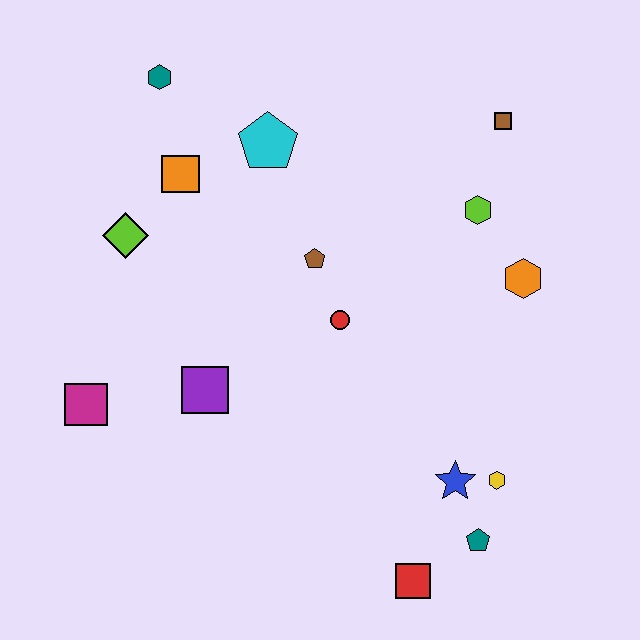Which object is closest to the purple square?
The magenta square is closest to the purple square.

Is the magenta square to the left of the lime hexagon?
Yes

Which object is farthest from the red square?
The teal hexagon is farthest from the red square.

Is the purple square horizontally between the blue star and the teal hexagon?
Yes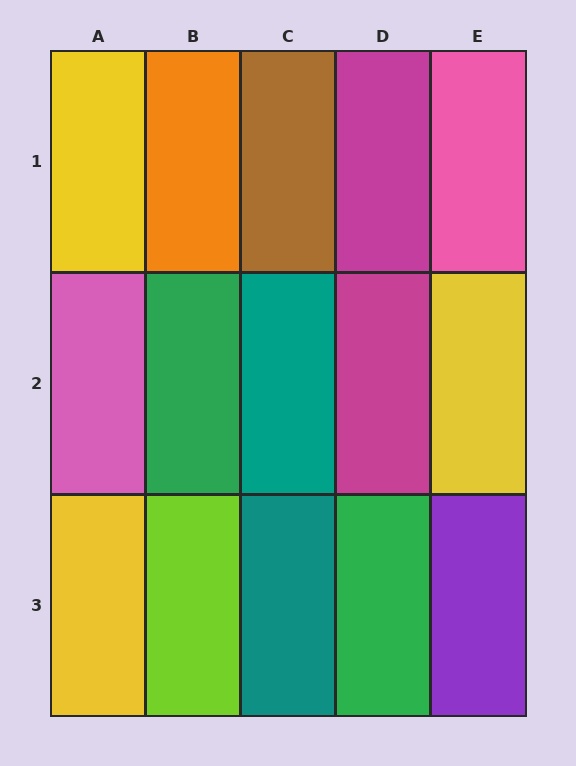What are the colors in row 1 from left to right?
Yellow, orange, brown, magenta, pink.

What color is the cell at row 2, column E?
Yellow.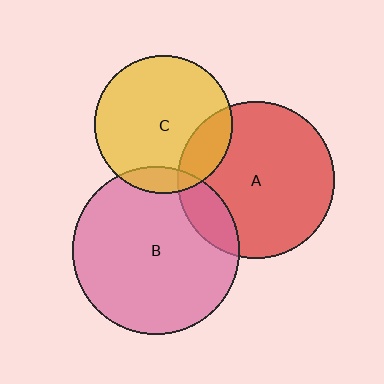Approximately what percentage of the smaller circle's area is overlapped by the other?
Approximately 10%.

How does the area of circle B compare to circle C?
Approximately 1.5 times.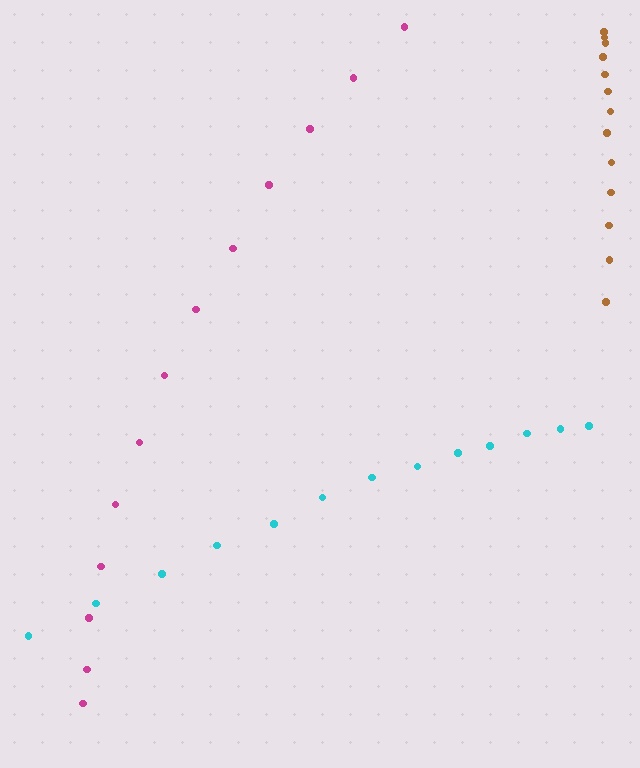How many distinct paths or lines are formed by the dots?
There are 3 distinct paths.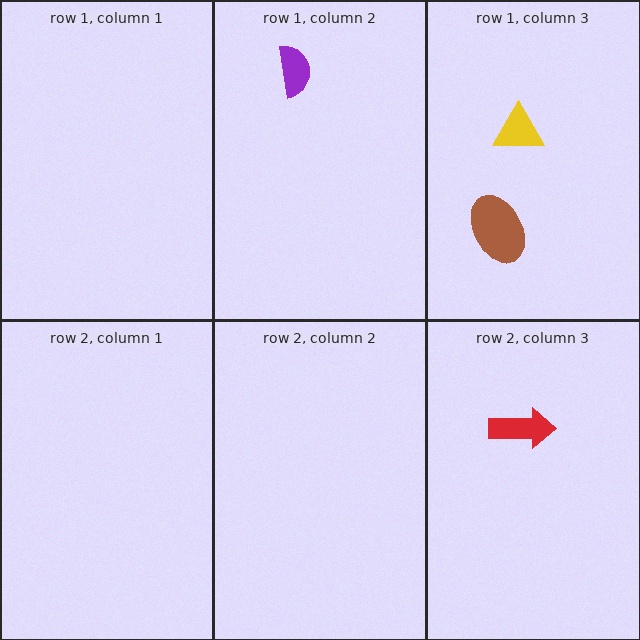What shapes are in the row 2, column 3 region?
The red arrow.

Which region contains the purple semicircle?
The row 1, column 2 region.